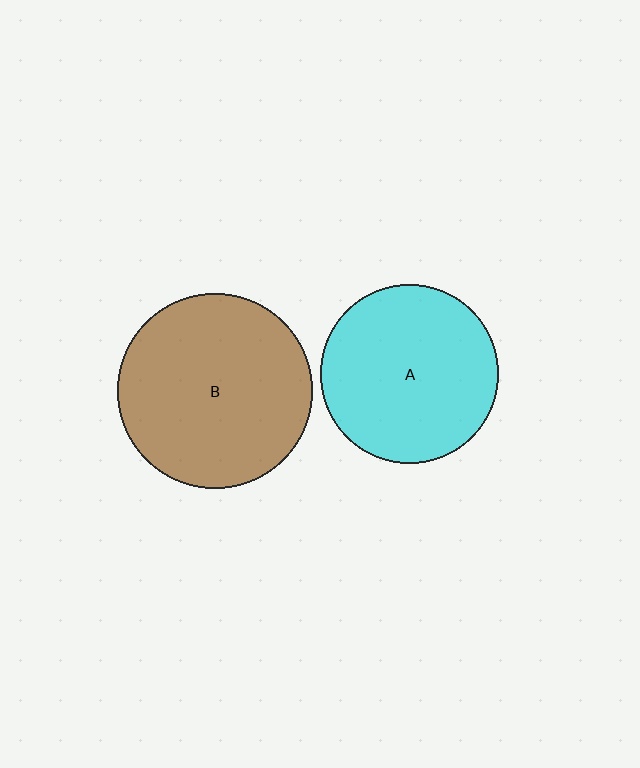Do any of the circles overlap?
No, none of the circles overlap.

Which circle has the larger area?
Circle B (brown).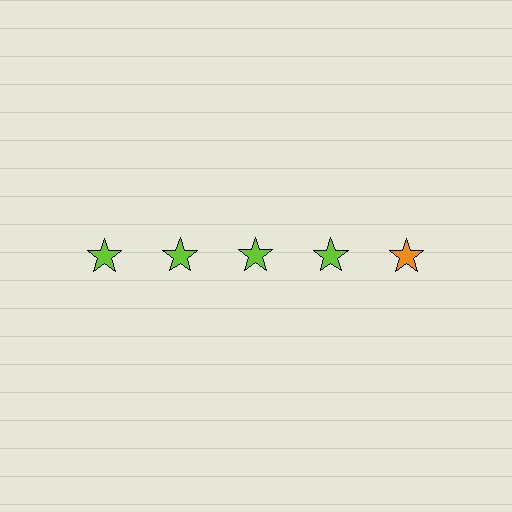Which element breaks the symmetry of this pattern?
The orange star in the top row, rightmost column breaks the symmetry. All other shapes are lime stars.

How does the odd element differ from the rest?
It has a different color: orange instead of lime.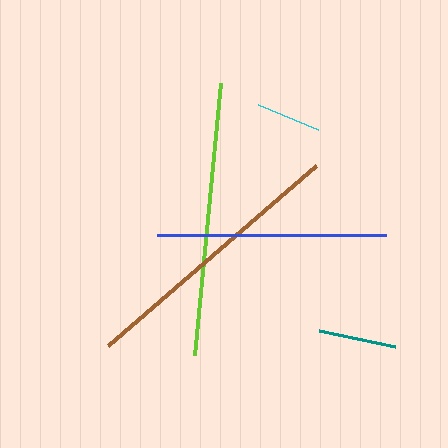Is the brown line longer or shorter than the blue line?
The brown line is longer than the blue line.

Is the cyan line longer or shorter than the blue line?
The blue line is longer than the cyan line.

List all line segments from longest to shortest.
From longest to shortest: brown, lime, blue, teal, cyan.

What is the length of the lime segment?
The lime segment is approximately 273 pixels long.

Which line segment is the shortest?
The cyan line is the shortest at approximately 65 pixels.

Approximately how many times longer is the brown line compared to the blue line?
The brown line is approximately 1.2 times the length of the blue line.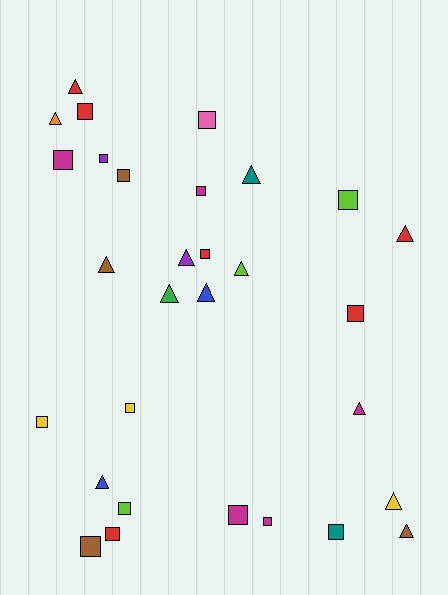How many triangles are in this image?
There are 13 triangles.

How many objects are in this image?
There are 30 objects.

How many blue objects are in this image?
There are 2 blue objects.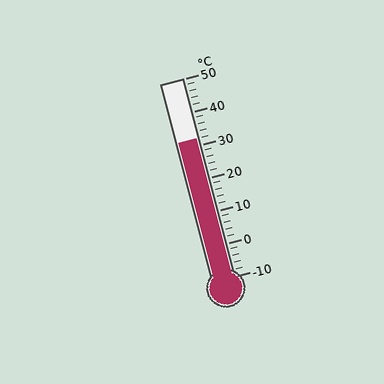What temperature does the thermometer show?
The thermometer shows approximately 32°C.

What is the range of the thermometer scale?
The thermometer scale ranges from -10°C to 50°C.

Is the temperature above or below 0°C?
The temperature is above 0°C.